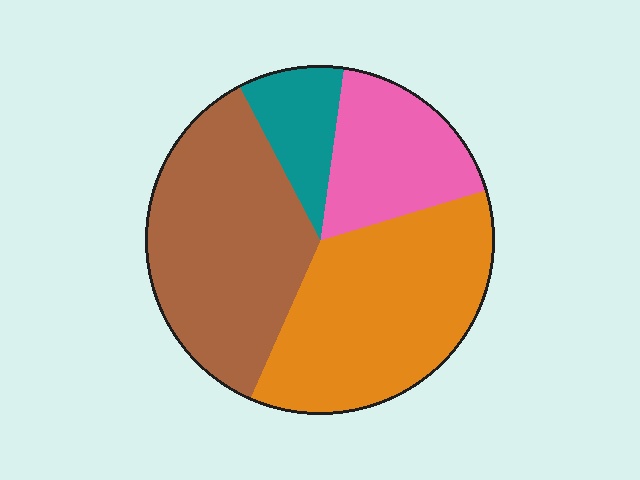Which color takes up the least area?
Teal, at roughly 10%.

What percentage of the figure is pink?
Pink takes up between a sixth and a third of the figure.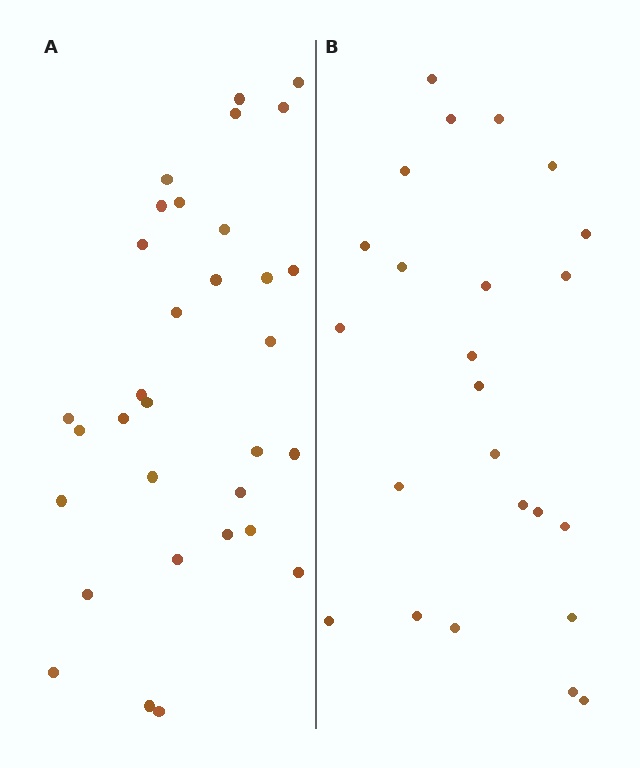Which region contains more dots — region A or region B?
Region A (the left region) has more dots.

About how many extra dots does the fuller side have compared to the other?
Region A has roughly 8 or so more dots than region B.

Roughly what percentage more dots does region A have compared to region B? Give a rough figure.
About 35% more.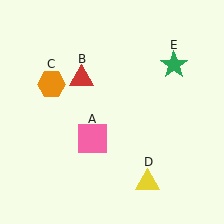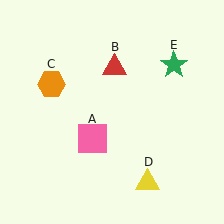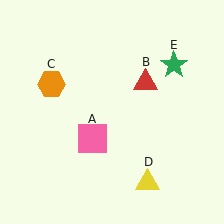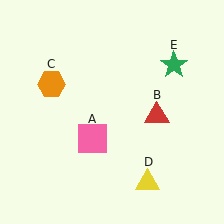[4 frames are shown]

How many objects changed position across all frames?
1 object changed position: red triangle (object B).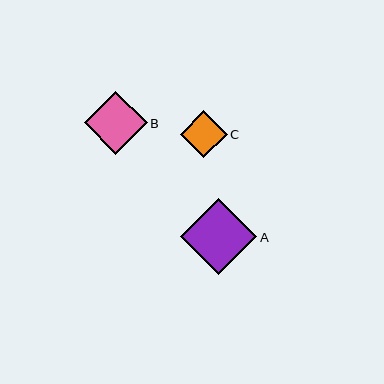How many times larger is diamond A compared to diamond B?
Diamond A is approximately 1.2 times the size of diamond B.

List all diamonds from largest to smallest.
From largest to smallest: A, B, C.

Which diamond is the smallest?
Diamond C is the smallest with a size of approximately 47 pixels.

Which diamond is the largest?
Diamond A is the largest with a size of approximately 76 pixels.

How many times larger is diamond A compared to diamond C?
Diamond A is approximately 1.6 times the size of diamond C.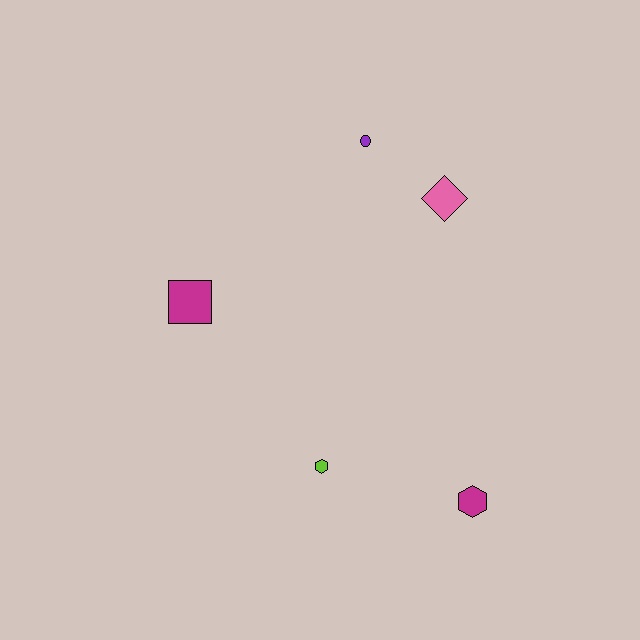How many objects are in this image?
There are 5 objects.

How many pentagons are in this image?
There are no pentagons.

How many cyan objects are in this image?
There are no cyan objects.